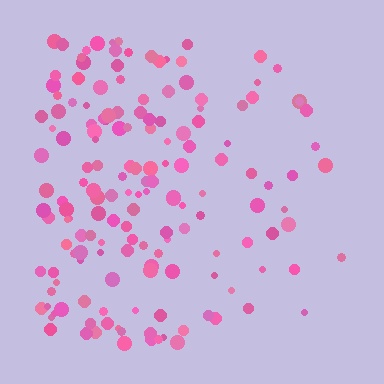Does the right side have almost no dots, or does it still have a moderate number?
Still a moderate number, just noticeably fewer than the left.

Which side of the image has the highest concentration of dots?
The left.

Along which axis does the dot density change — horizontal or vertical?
Horizontal.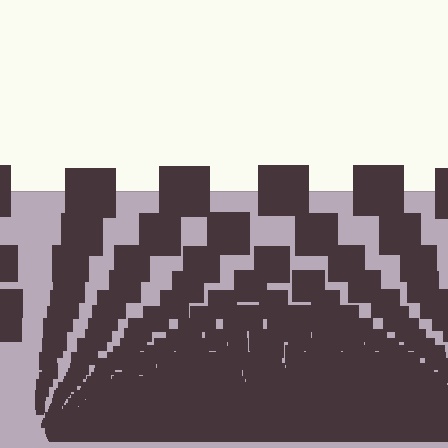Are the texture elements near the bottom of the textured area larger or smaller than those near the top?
Smaller. The gradient is inverted — elements near the bottom are smaller and denser.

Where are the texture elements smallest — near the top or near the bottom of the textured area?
Near the bottom.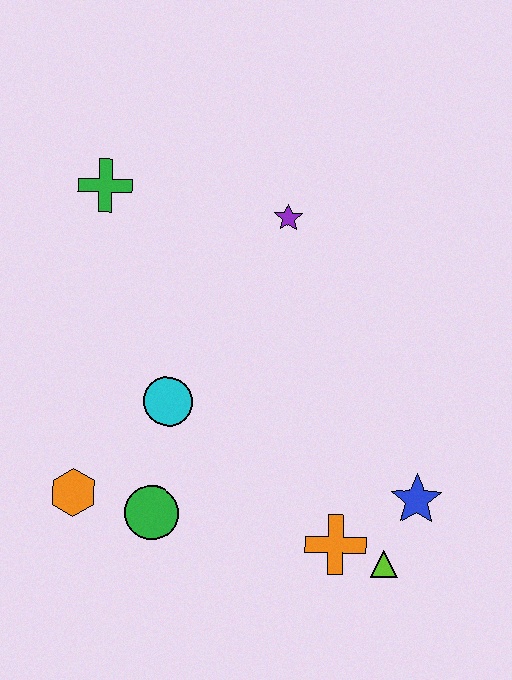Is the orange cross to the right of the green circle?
Yes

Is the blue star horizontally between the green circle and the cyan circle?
No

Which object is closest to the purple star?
The green cross is closest to the purple star.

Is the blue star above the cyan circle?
No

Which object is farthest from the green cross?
The lime triangle is farthest from the green cross.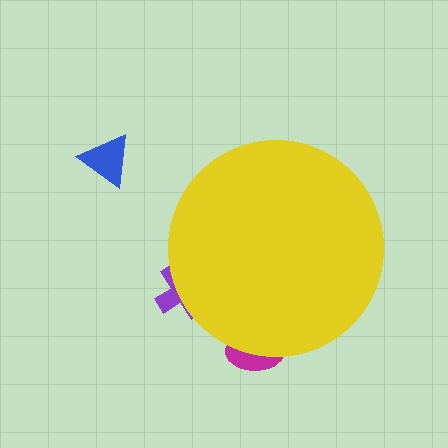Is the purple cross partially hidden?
Yes, the purple cross is partially hidden behind the yellow circle.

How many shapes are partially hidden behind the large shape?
2 shapes are partially hidden.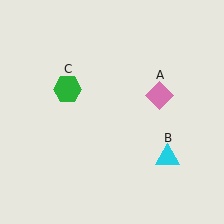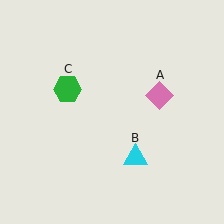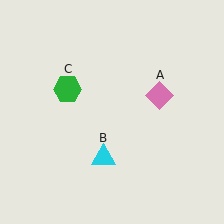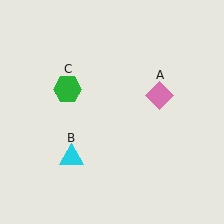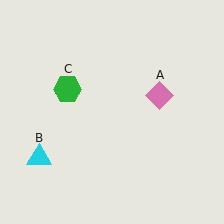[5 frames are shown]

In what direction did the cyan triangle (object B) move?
The cyan triangle (object B) moved left.